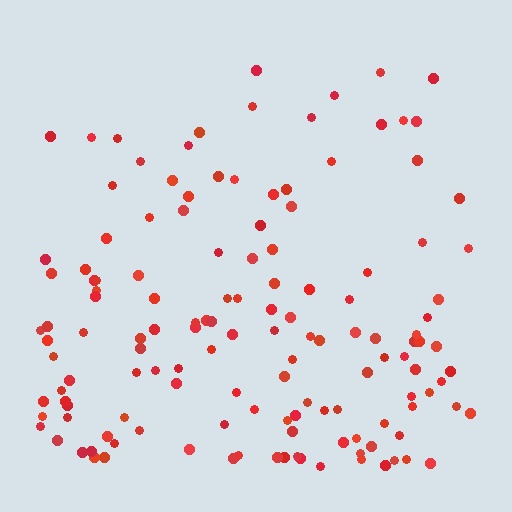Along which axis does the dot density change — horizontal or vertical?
Vertical.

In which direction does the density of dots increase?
From top to bottom, with the bottom side densest.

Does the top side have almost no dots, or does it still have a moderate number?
Still a moderate number, just noticeably fewer than the bottom.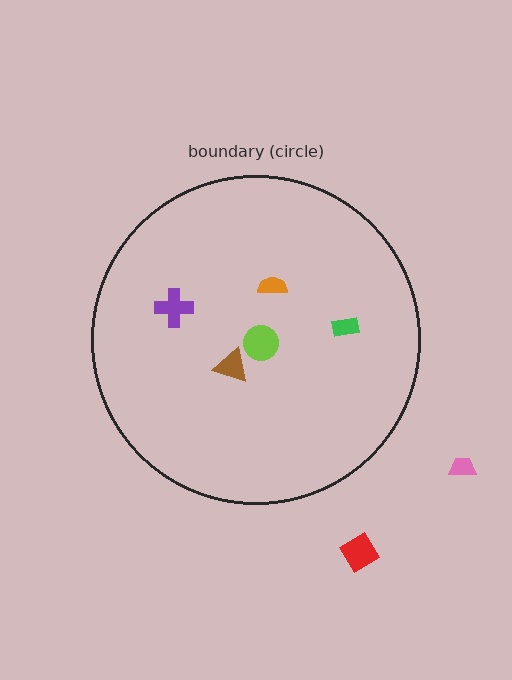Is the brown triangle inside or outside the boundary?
Inside.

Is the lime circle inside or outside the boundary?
Inside.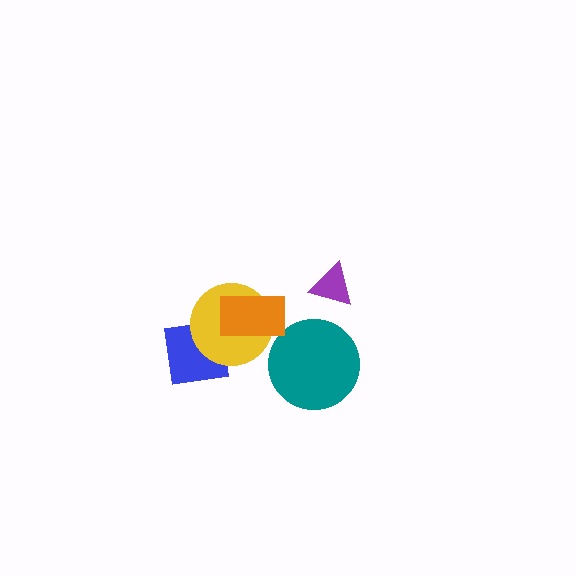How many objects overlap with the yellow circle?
2 objects overlap with the yellow circle.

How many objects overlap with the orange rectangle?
1 object overlaps with the orange rectangle.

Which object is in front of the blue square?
The yellow circle is in front of the blue square.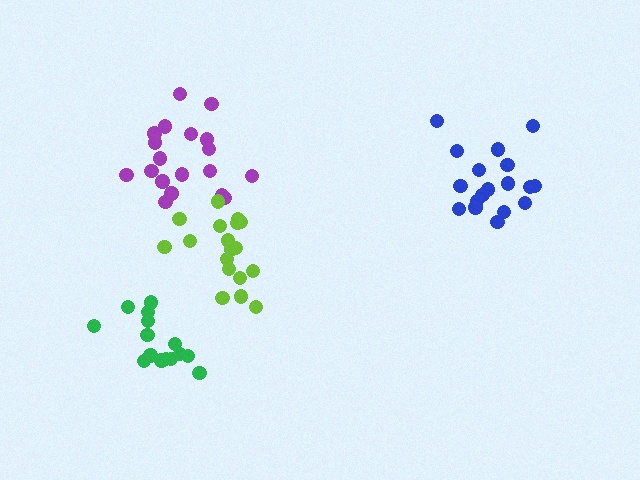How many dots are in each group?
Group 1: 18 dots, Group 2: 15 dots, Group 3: 19 dots, Group 4: 18 dots (70 total).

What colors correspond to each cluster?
The clusters are colored: blue, green, purple, lime.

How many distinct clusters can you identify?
There are 4 distinct clusters.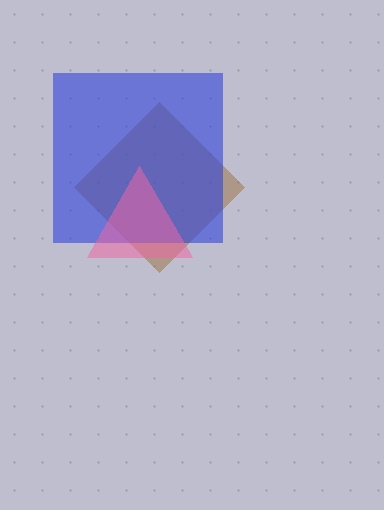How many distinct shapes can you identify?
There are 3 distinct shapes: a brown diamond, a blue square, a pink triangle.